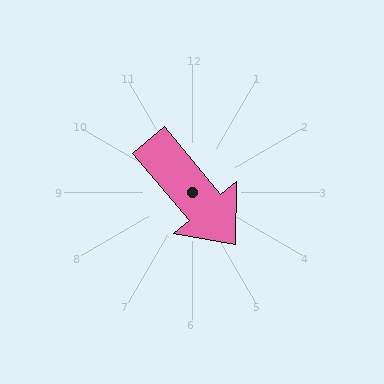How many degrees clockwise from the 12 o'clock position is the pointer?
Approximately 140 degrees.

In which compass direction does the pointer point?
Southeast.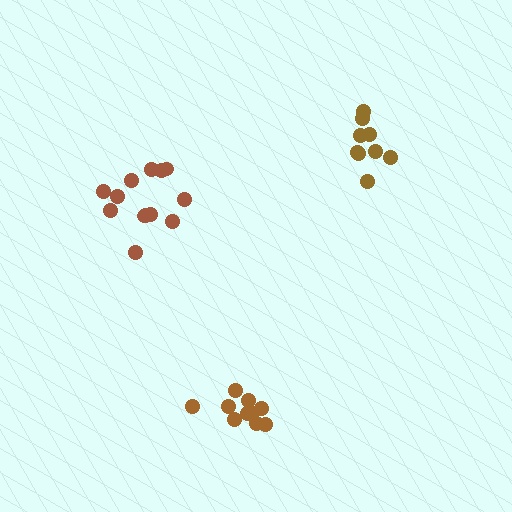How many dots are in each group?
Group 1: 13 dots, Group 2: 10 dots, Group 3: 9 dots (32 total).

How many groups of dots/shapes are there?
There are 3 groups.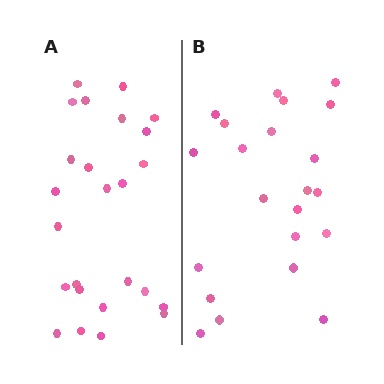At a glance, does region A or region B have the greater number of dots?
Region A (the left region) has more dots.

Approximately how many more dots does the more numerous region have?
Region A has just a few more — roughly 2 or 3 more dots than region B.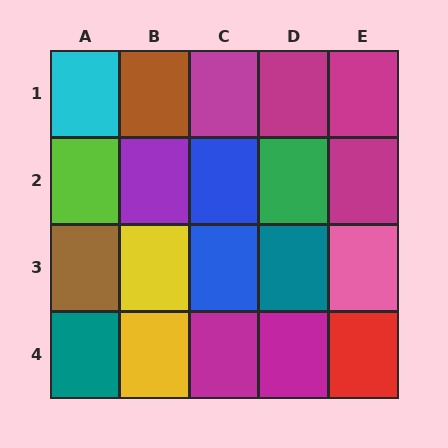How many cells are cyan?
1 cell is cyan.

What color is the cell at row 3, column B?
Yellow.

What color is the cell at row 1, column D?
Magenta.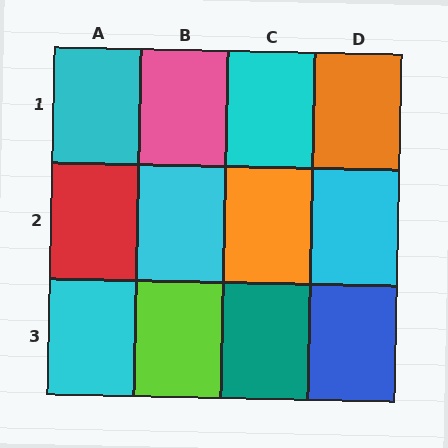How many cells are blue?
1 cell is blue.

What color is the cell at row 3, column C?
Teal.